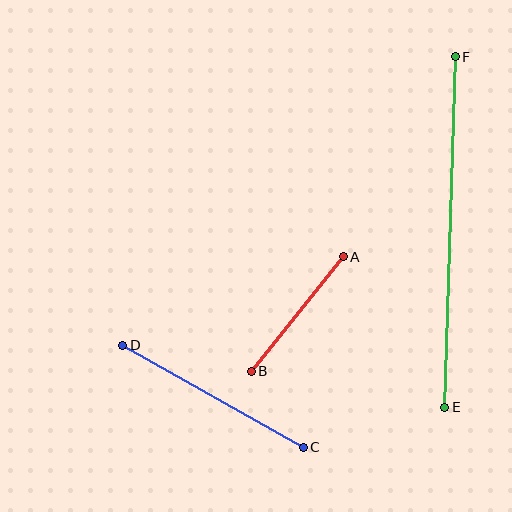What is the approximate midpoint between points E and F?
The midpoint is at approximately (450, 232) pixels.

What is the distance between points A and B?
The distance is approximately 147 pixels.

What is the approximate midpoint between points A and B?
The midpoint is at approximately (297, 314) pixels.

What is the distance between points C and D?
The distance is approximately 208 pixels.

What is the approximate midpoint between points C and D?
The midpoint is at approximately (213, 396) pixels.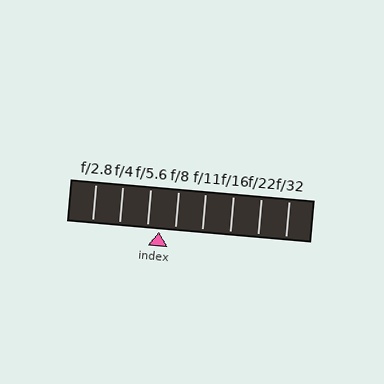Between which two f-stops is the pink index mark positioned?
The index mark is between f/5.6 and f/8.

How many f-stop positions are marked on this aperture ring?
There are 8 f-stop positions marked.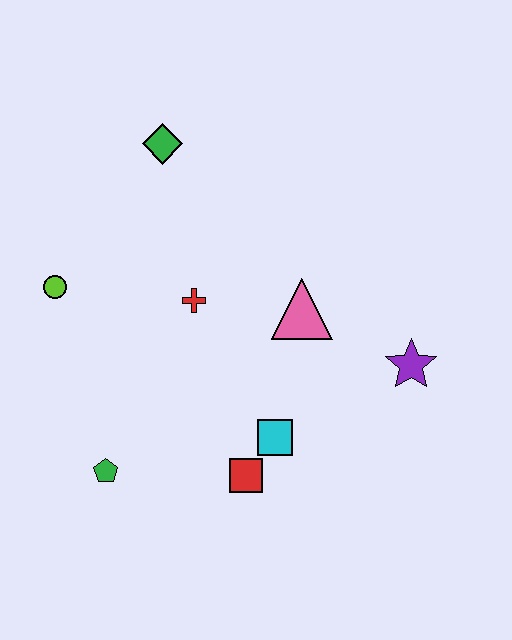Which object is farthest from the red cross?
The purple star is farthest from the red cross.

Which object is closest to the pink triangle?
The red cross is closest to the pink triangle.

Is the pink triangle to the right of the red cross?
Yes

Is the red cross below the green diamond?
Yes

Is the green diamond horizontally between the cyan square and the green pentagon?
Yes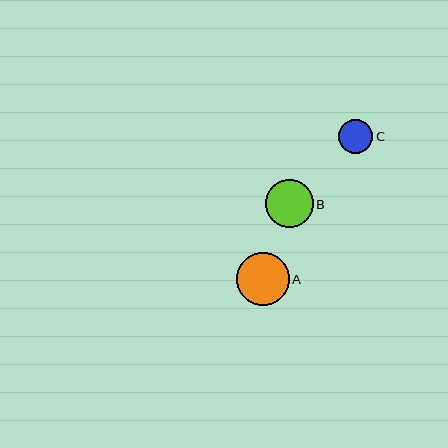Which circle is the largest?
Circle A is the largest with a size of approximately 53 pixels.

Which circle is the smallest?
Circle C is the smallest with a size of approximately 34 pixels.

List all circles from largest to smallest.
From largest to smallest: A, B, C.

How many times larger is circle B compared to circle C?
Circle B is approximately 1.4 times the size of circle C.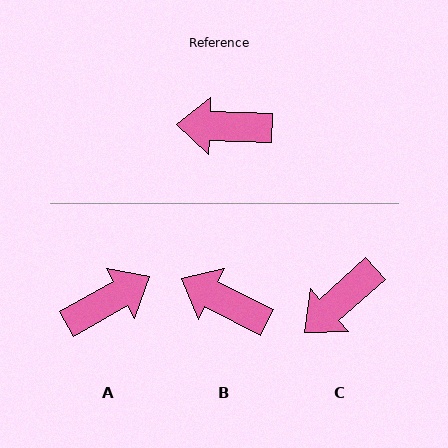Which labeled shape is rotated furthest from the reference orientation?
A, about 148 degrees away.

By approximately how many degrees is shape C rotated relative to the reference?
Approximately 44 degrees counter-clockwise.